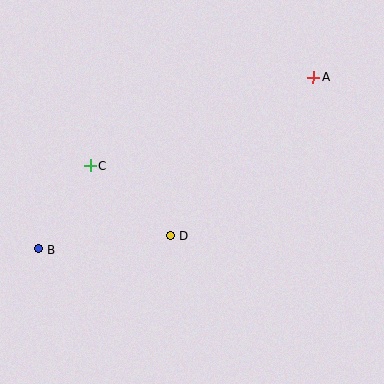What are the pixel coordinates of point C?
Point C is at (90, 166).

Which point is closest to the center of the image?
Point D at (170, 236) is closest to the center.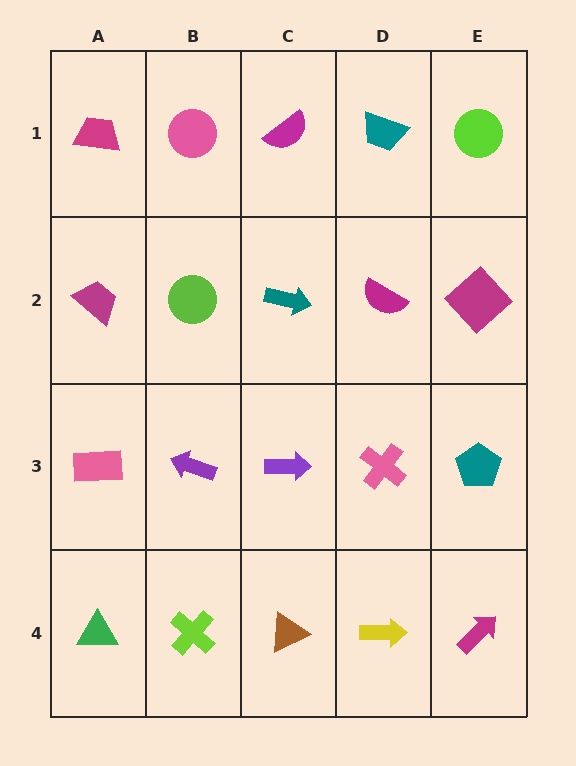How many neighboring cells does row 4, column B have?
3.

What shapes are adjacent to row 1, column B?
A lime circle (row 2, column B), a magenta trapezoid (row 1, column A), a magenta semicircle (row 1, column C).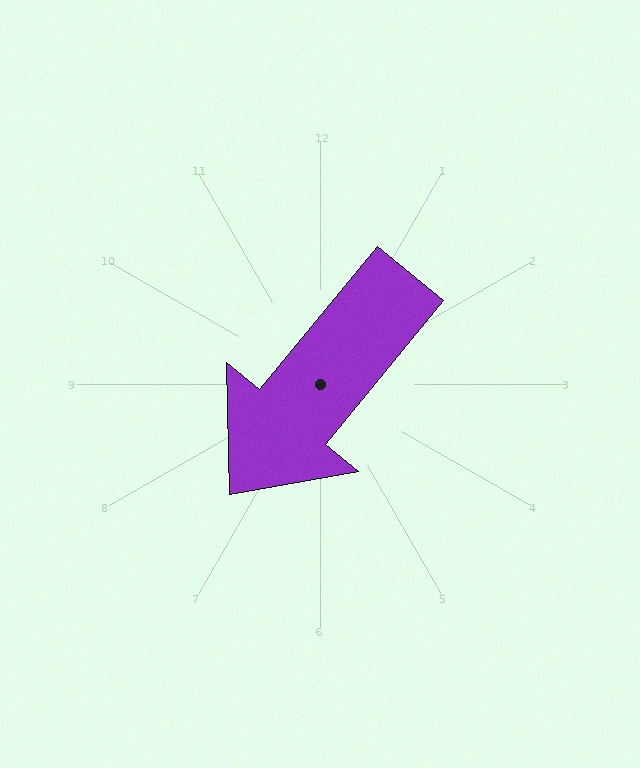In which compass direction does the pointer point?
Southwest.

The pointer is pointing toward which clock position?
Roughly 7 o'clock.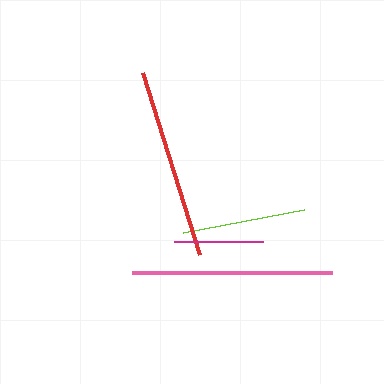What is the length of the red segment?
The red segment is approximately 191 pixels long.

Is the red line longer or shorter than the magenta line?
The red line is longer than the magenta line.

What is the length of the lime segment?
The lime segment is approximately 123 pixels long.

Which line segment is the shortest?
The magenta line is the shortest at approximately 89 pixels.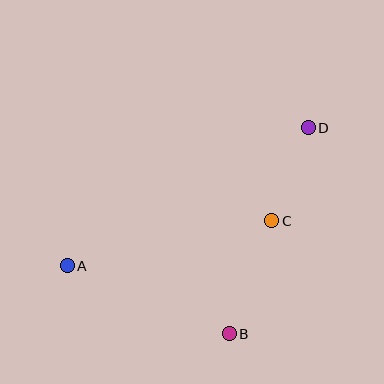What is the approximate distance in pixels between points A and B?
The distance between A and B is approximately 175 pixels.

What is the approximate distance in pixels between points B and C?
The distance between B and C is approximately 121 pixels.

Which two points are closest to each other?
Points C and D are closest to each other.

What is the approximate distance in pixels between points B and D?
The distance between B and D is approximately 220 pixels.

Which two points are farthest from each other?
Points A and D are farthest from each other.